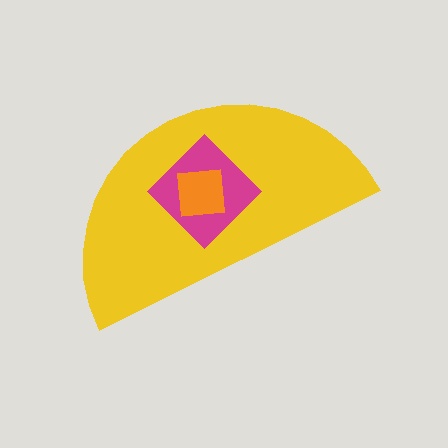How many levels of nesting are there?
3.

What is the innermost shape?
The orange square.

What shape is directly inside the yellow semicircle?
The magenta diamond.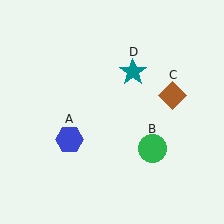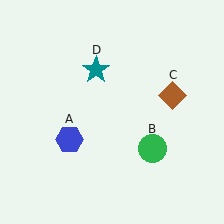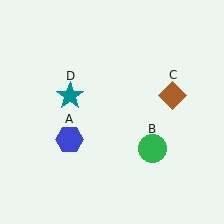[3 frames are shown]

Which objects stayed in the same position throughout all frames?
Blue hexagon (object A) and green circle (object B) and brown diamond (object C) remained stationary.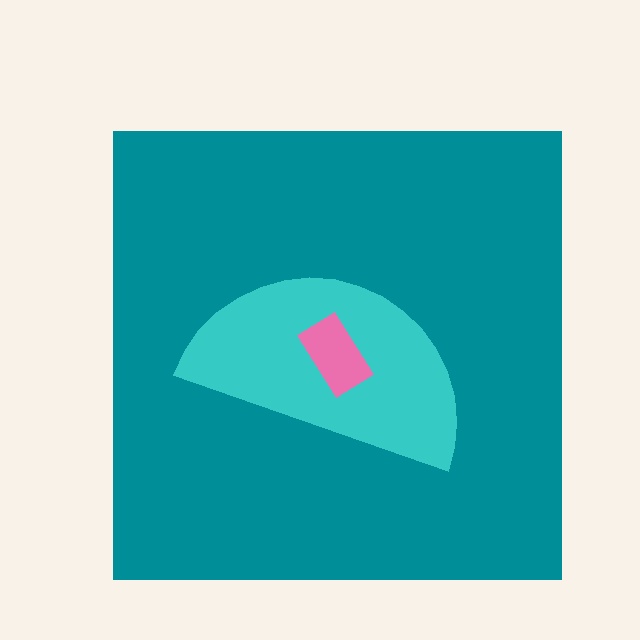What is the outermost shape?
The teal square.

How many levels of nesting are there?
3.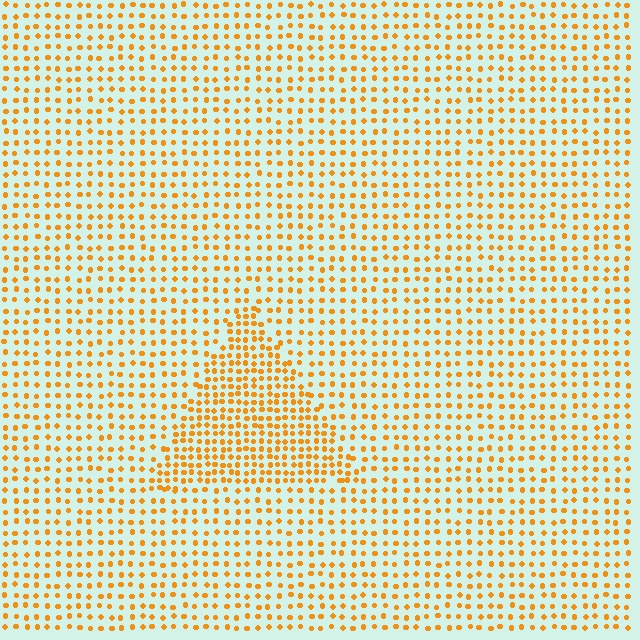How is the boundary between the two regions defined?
The boundary is defined by a change in element density (approximately 1.8x ratio). All elements are the same color, size, and shape.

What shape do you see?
I see a triangle.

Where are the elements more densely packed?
The elements are more densely packed inside the triangle boundary.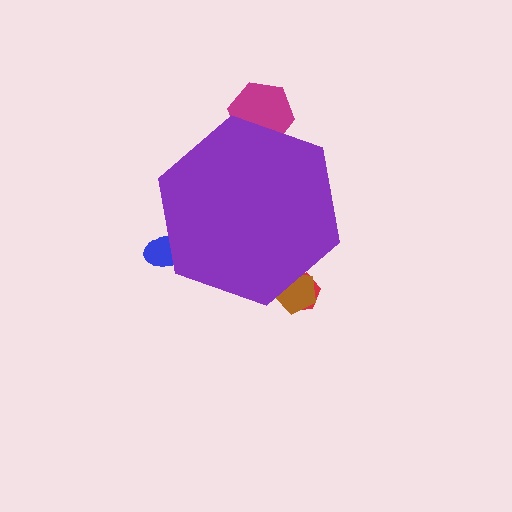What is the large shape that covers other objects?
A purple hexagon.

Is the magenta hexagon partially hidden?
Yes, the magenta hexagon is partially hidden behind the purple hexagon.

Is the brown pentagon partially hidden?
Yes, the brown pentagon is partially hidden behind the purple hexagon.